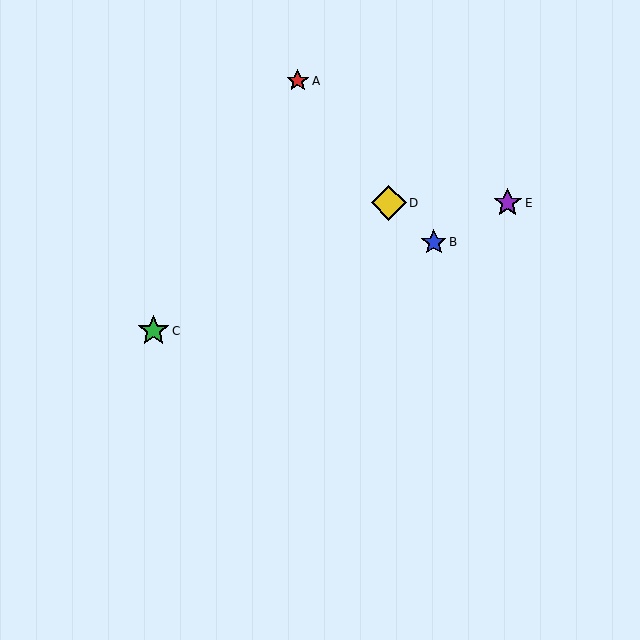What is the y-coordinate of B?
Object B is at y≈242.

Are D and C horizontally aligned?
No, D is at y≈203 and C is at y≈331.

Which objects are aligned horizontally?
Objects D, E are aligned horizontally.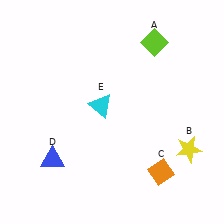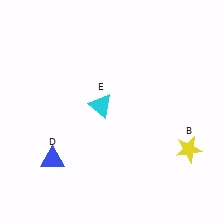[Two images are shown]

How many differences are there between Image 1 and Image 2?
There are 2 differences between the two images.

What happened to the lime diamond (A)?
The lime diamond (A) was removed in Image 2. It was in the top-right area of Image 1.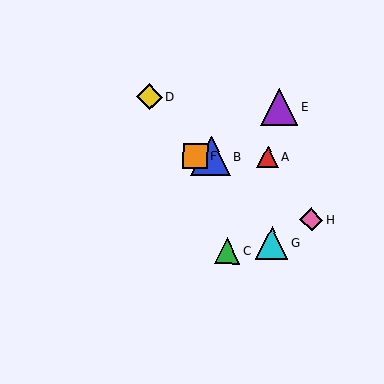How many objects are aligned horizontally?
3 objects (A, B, F) are aligned horizontally.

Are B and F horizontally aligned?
Yes, both are at y≈156.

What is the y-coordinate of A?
Object A is at y≈157.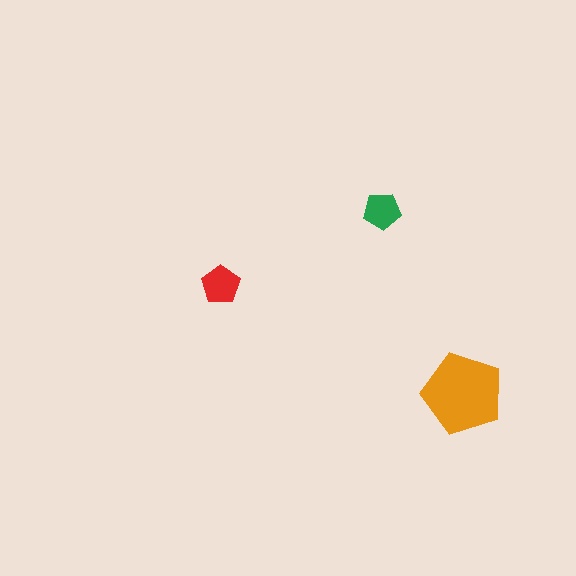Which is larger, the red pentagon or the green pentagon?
The red one.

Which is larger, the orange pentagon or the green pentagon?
The orange one.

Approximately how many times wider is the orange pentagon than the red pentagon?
About 2 times wider.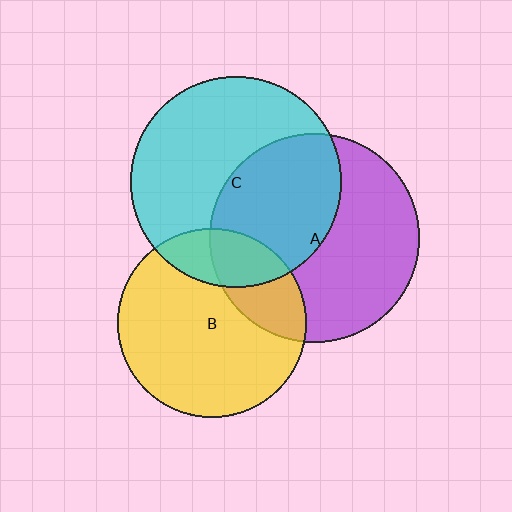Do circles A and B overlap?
Yes.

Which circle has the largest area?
Circle C (cyan).